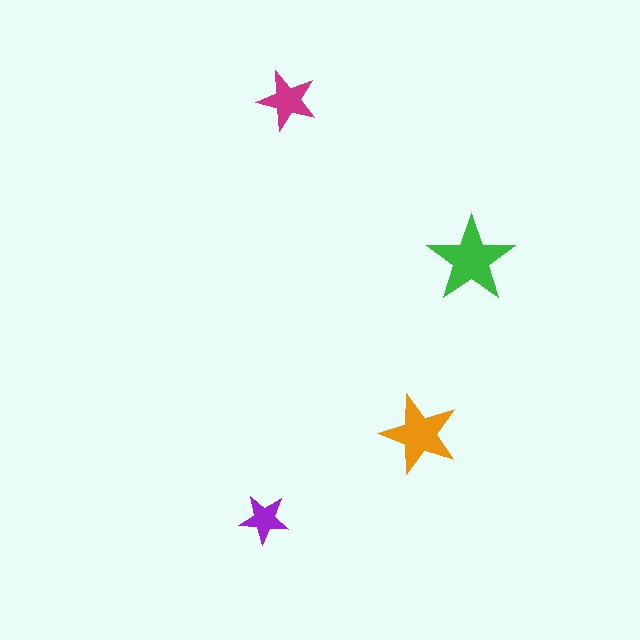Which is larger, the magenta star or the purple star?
The magenta one.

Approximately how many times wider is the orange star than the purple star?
About 1.5 times wider.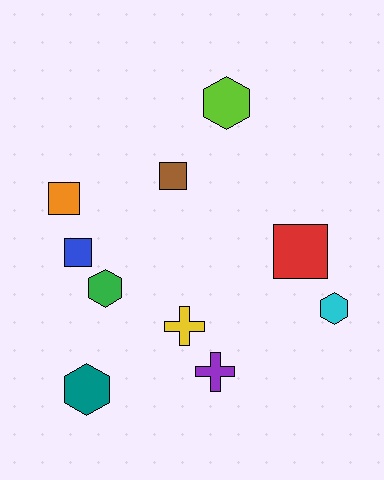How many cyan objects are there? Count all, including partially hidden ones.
There is 1 cyan object.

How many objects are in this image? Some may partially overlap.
There are 10 objects.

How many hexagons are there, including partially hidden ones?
There are 4 hexagons.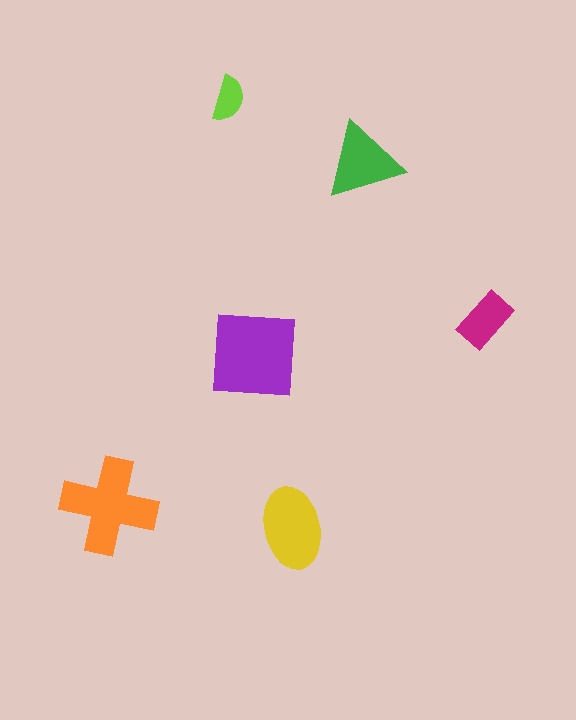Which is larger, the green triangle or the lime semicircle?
The green triangle.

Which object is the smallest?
The lime semicircle.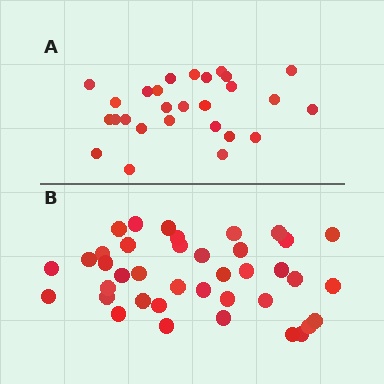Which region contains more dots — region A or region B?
Region B (the bottom region) has more dots.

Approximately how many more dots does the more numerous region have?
Region B has roughly 12 or so more dots than region A.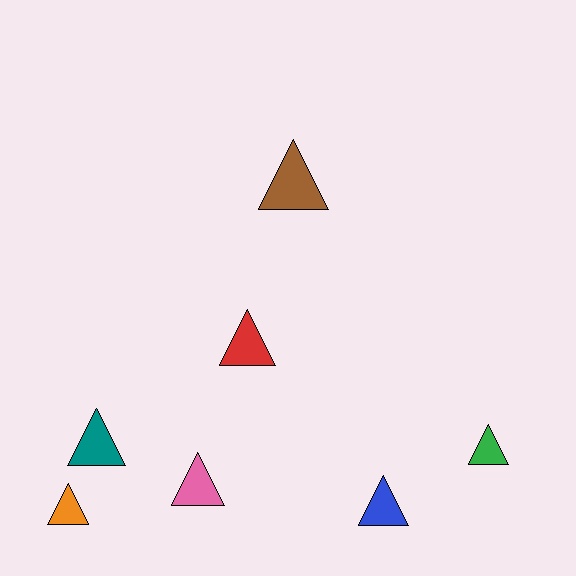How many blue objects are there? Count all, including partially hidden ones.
There is 1 blue object.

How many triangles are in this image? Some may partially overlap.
There are 7 triangles.